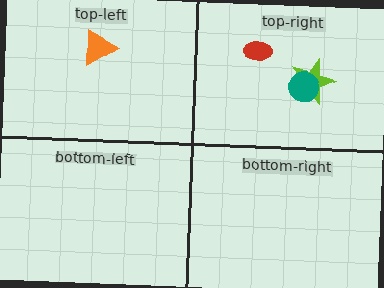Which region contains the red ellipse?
The top-right region.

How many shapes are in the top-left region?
1.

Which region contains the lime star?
The top-right region.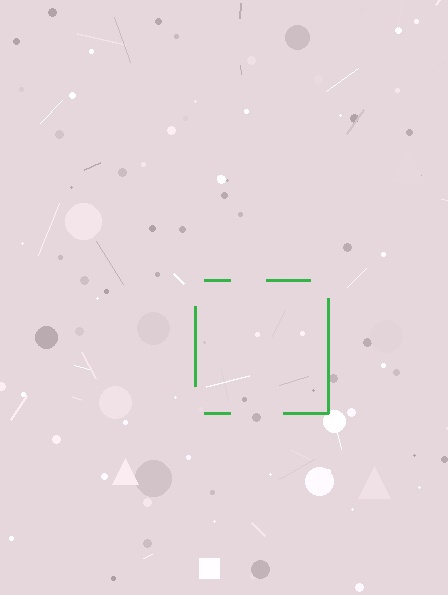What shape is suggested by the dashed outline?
The dashed outline suggests a square.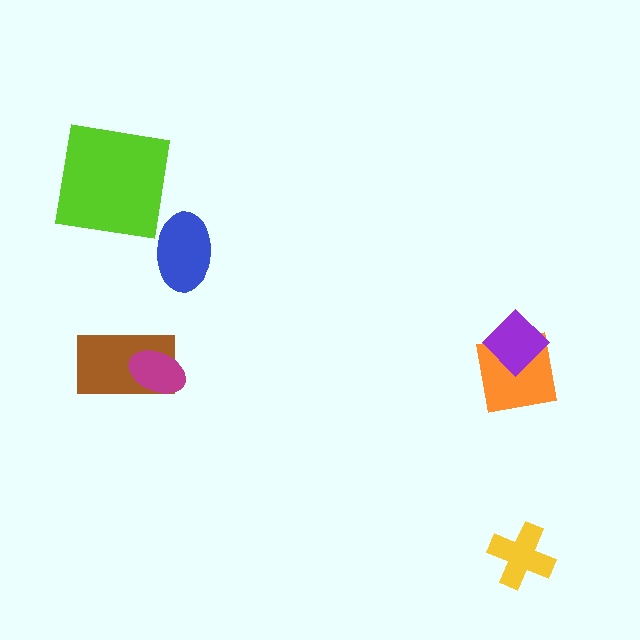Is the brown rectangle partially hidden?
Yes, it is partially covered by another shape.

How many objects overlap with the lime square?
0 objects overlap with the lime square.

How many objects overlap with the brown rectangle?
1 object overlaps with the brown rectangle.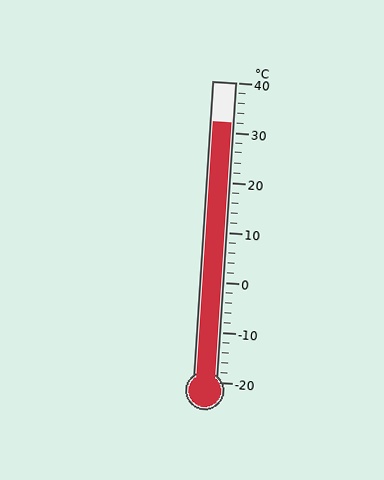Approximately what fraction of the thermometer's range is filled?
The thermometer is filled to approximately 85% of its range.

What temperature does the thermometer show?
The thermometer shows approximately 32°C.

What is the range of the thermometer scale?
The thermometer scale ranges from -20°C to 40°C.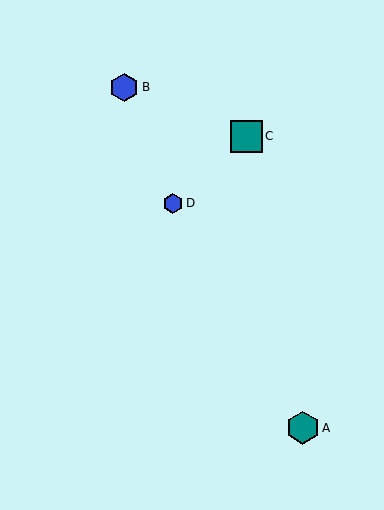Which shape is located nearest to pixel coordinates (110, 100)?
The blue hexagon (labeled B) at (124, 87) is nearest to that location.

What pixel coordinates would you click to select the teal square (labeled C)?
Click at (246, 136) to select the teal square C.